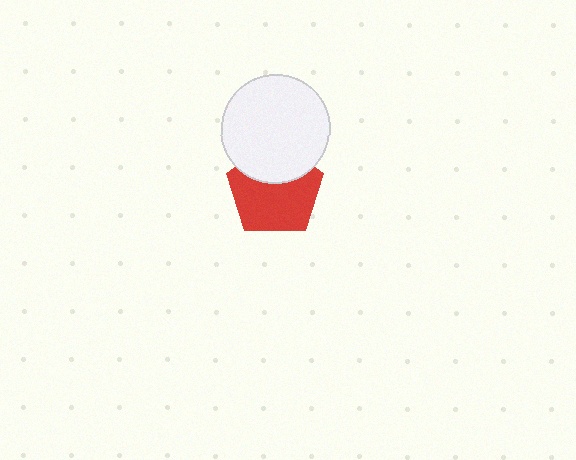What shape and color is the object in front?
The object in front is a white circle.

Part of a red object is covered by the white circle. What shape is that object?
It is a pentagon.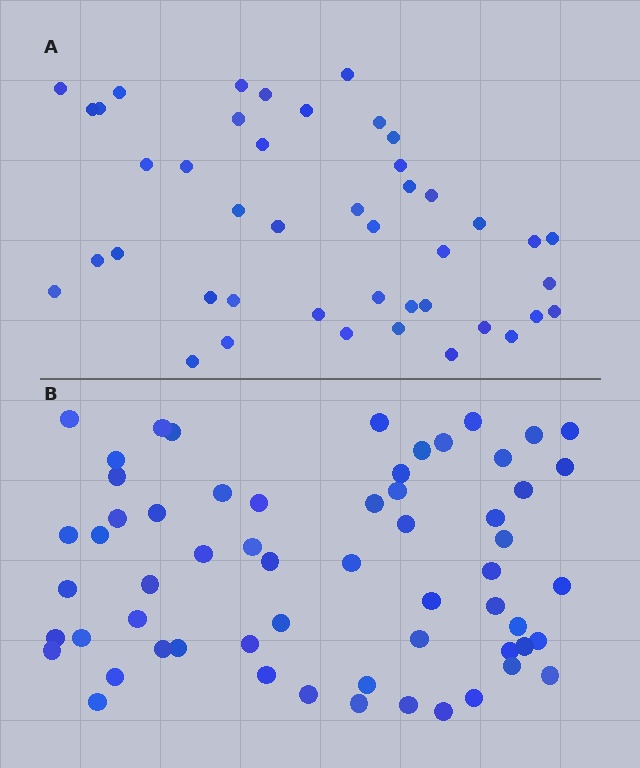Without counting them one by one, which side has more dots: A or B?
Region B (the bottom region) has more dots.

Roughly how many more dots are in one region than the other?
Region B has approximately 15 more dots than region A.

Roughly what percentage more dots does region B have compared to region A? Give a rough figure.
About 35% more.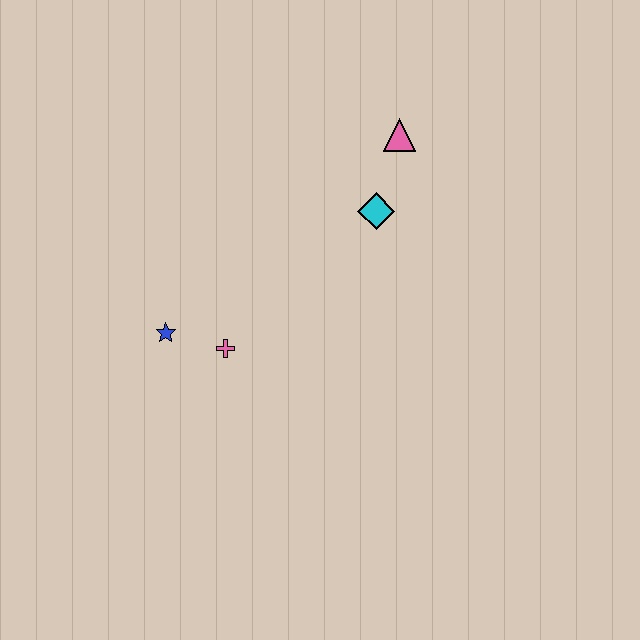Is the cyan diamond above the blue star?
Yes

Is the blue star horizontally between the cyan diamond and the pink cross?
No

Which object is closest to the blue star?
The pink cross is closest to the blue star.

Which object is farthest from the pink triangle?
The blue star is farthest from the pink triangle.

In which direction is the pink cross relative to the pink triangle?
The pink cross is below the pink triangle.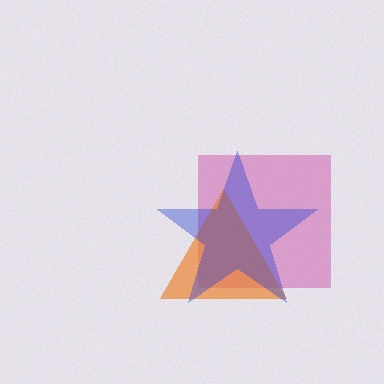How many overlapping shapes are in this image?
There are 3 overlapping shapes in the image.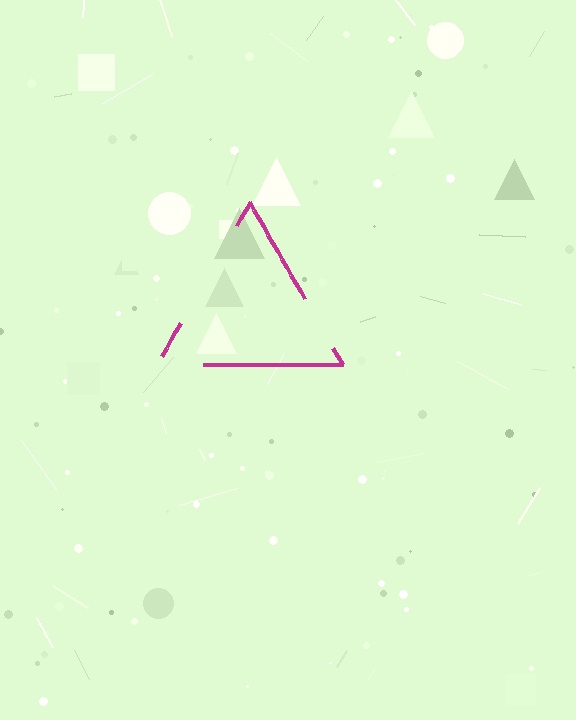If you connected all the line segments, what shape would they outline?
They would outline a triangle.